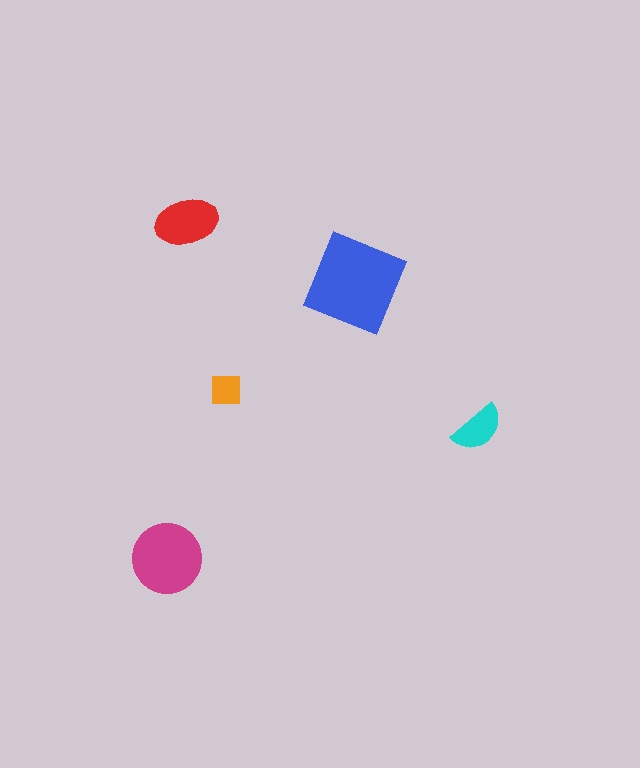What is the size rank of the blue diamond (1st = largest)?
1st.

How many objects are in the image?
There are 5 objects in the image.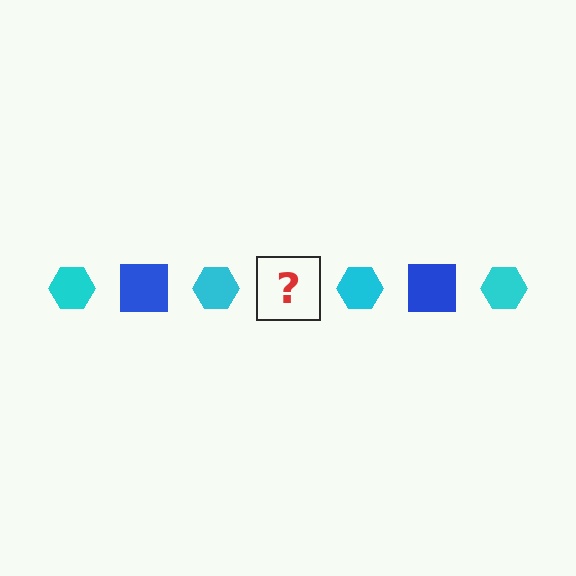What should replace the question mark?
The question mark should be replaced with a blue square.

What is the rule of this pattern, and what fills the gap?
The rule is that the pattern alternates between cyan hexagon and blue square. The gap should be filled with a blue square.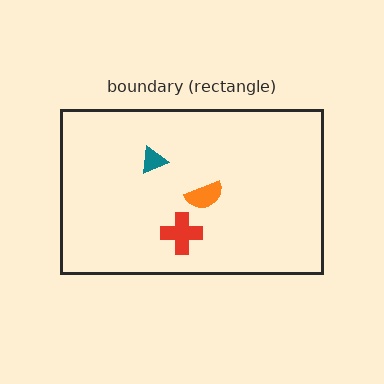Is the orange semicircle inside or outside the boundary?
Inside.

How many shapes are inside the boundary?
3 inside, 0 outside.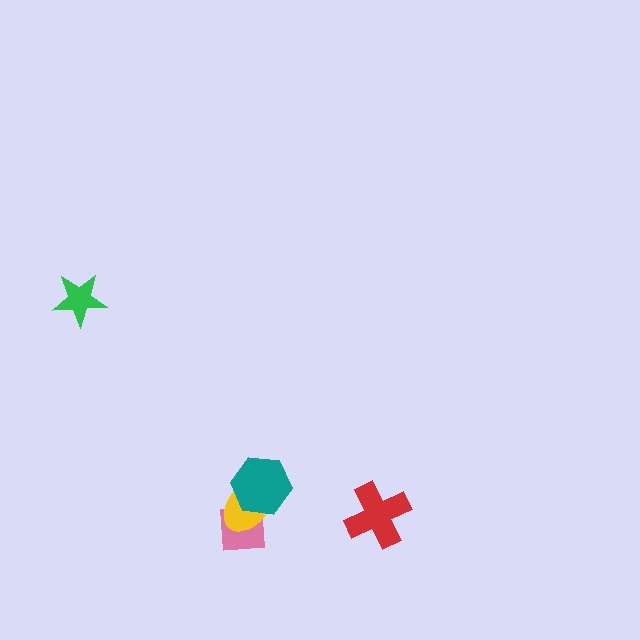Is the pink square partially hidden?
Yes, it is partially covered by another shape.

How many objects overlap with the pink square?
2 objects overlap with the pink square.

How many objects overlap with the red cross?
0 objects overlap with the red cross.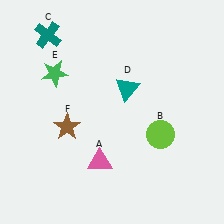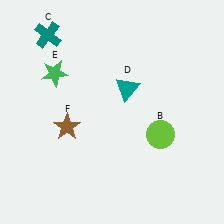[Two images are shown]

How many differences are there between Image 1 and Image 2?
There is 1 difference between the two images.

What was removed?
The pink triangle (A) was removed in Image 2.